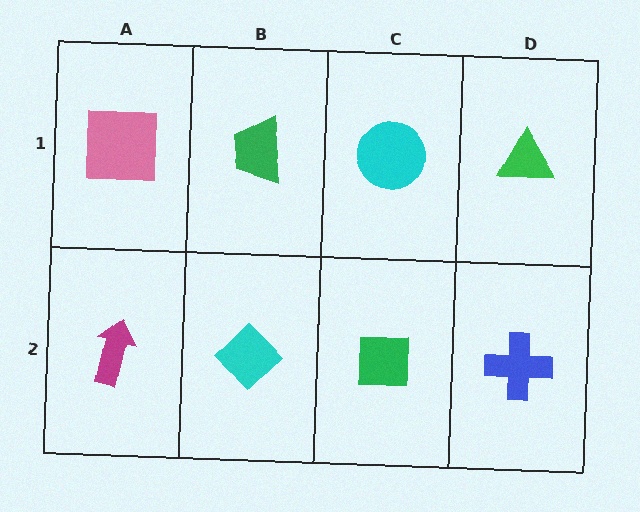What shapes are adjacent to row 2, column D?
A green triangle (row 1, column D), a green square (row 2, column C).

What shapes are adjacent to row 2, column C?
A cyan circle (row 1, column C), a cyan diamond (row 2, column B), a blue cross (row 2, column D).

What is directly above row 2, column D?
A green triangle.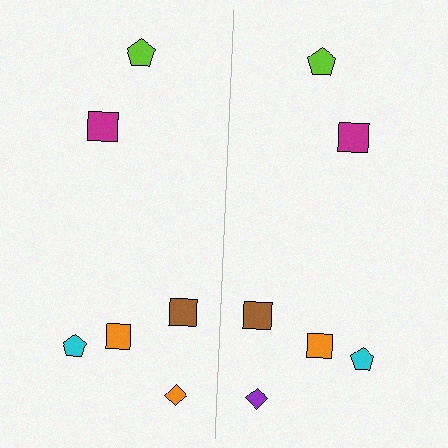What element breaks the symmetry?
The purple diamond on the right side breaks the symmetry — its mirror counterpart is orange.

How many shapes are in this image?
There are 12 shapes in this image.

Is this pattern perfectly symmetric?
No, the pattern is not perfectly symmetric. The purple diamond on the right side breaks the symmetry — its mirror counterpart is orange.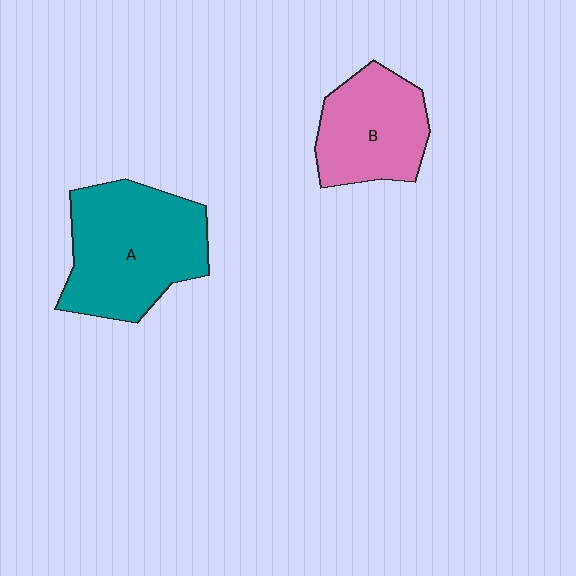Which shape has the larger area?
Shape A (teal).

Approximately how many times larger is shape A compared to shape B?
Approximately 1.4 times.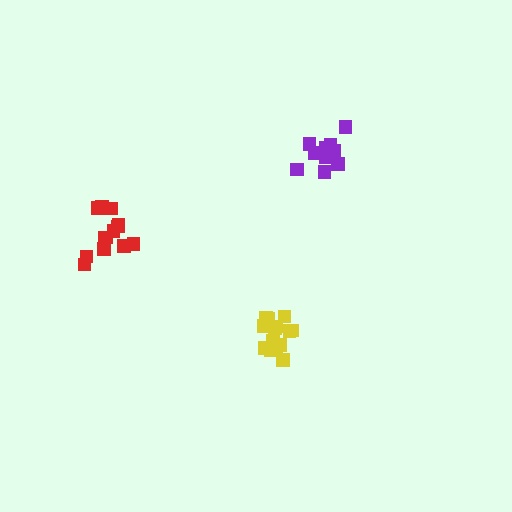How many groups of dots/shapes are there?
There are 3 groups.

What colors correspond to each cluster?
The clusters are colored: purple, red, yellow.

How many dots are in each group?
Group 1: 11 dots, Group 2: 13 dots, Group 3: 16 dots (40 total).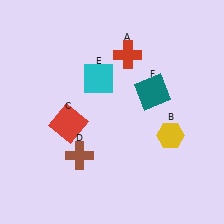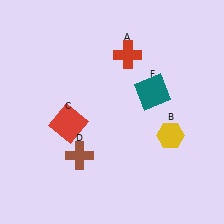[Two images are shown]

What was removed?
The cyan square (E) was removed in Image 2.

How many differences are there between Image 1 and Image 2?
There is 1 difference between the two images.